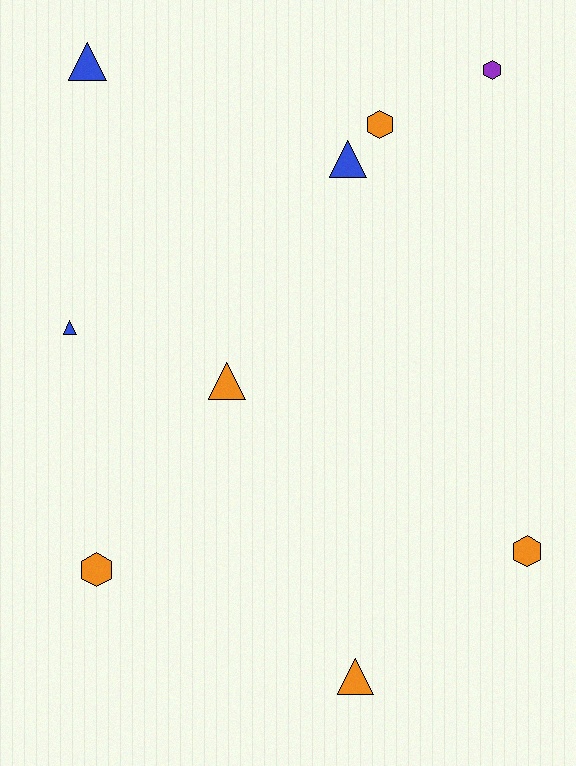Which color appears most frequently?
Orange, with 5 objects.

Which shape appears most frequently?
Triangle, with 5 objects.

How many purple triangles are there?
There are no purple triangles.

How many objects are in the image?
There are 9 objects.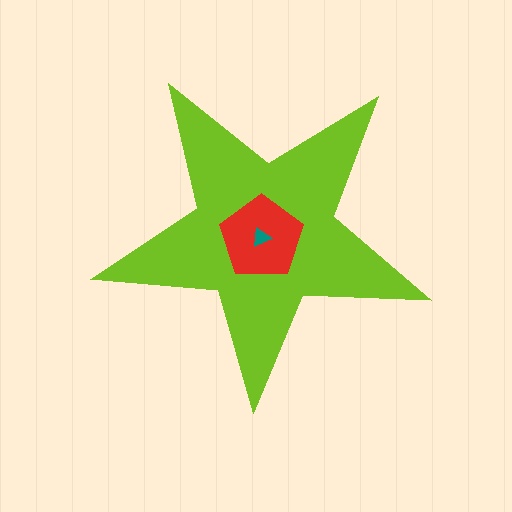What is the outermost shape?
The lime star.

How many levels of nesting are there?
3.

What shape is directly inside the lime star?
The red pentagon.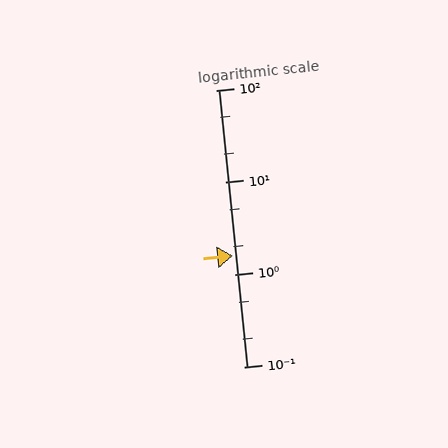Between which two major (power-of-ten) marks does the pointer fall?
The pointer is between 1 and 10.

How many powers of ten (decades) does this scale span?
The scale spans 3 decades, from 0.1 to 100.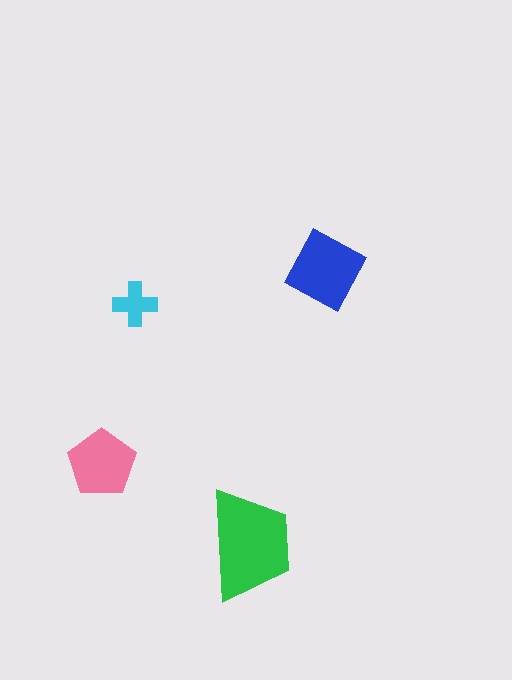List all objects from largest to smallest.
The green trapezoid, the blue diamond, the pink pentagon, the cyan cross.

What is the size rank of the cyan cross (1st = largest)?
4th.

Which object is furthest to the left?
The pink pentagon is leftmost.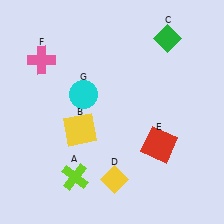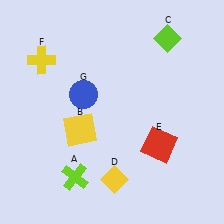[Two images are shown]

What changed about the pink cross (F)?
In Image 1, F is pink. In Image 2, it changed to yellow.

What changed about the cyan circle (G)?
In Image 1, G is cyan. In Image 2, it changed to blue.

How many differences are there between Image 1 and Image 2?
There are 3 differences between the two images.